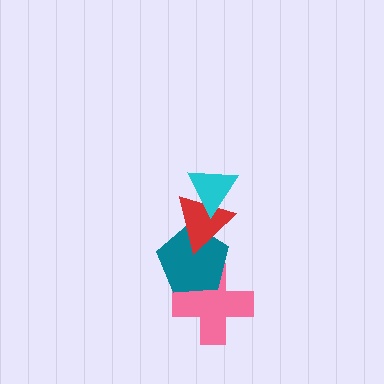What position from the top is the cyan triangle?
The cyan triangle is 1st from the top.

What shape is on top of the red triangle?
The cyan triangle is on top of the red triangle.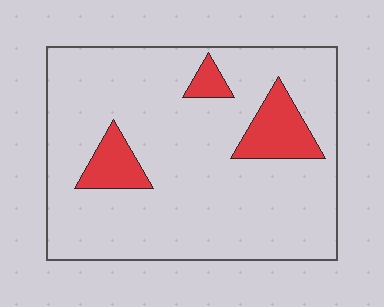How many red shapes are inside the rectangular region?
3.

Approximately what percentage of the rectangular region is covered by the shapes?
Approximately 15%.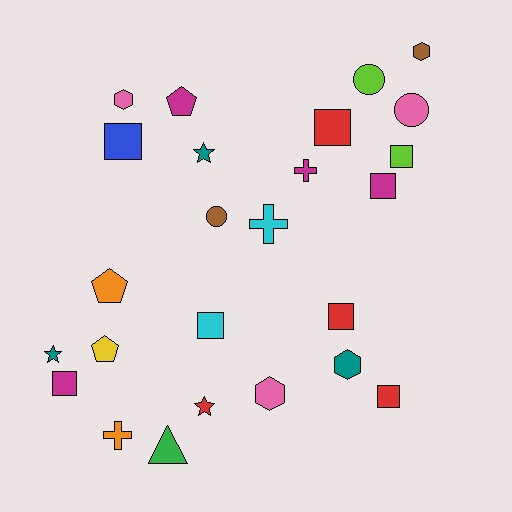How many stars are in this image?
There are 3 stars.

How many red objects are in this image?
There are 4 red objects.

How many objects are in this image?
There are 25 objects.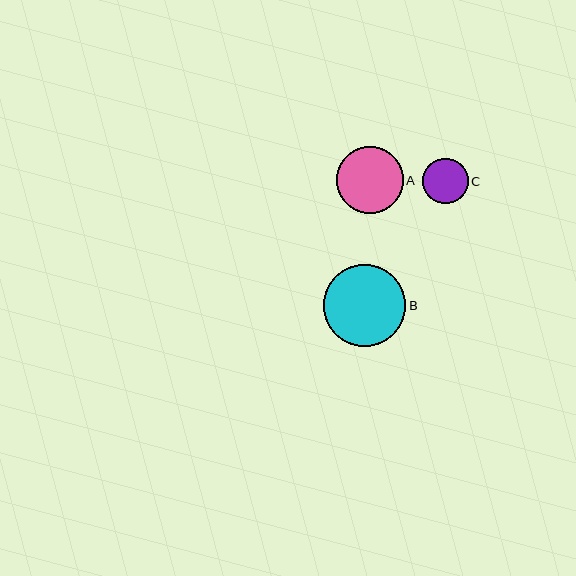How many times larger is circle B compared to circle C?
Circle B is approximately 1.8 times the size of circle C.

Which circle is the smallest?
Circle C is the smallest with a size of approximately 45 pixels.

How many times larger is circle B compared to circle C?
Circle B is approximately 1.8 times the size of circle C.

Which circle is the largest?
Circle B is the largest with a size of approximately 82 pixels.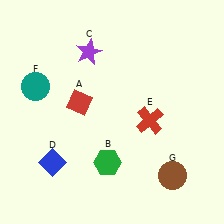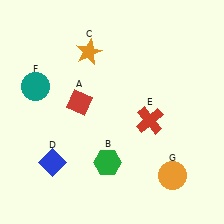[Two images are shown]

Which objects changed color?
C changed from purple to orange. G changed from brown to orange.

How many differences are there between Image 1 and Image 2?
There are 2 differences between the two images.